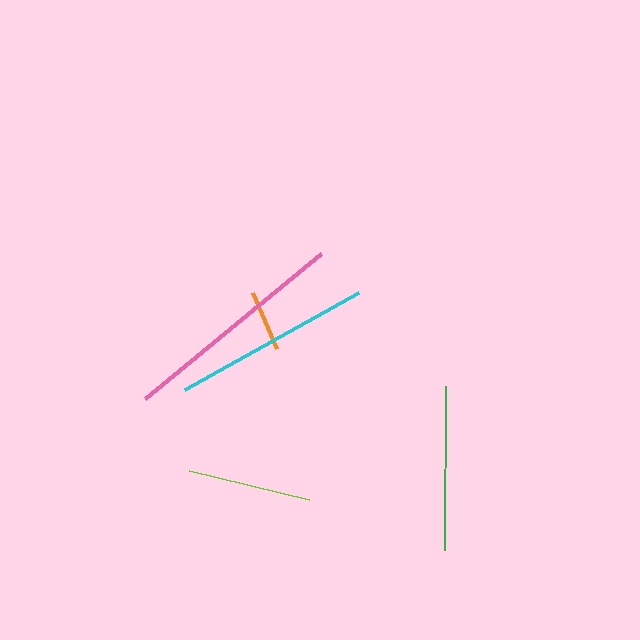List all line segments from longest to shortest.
From longest to shortest: pink, cyan, green, lime, orange.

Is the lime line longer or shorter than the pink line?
The pink line is longer than the lime line.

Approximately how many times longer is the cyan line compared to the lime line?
The cyan line is approximately 1.6 times the length of the lime line.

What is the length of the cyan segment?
The cyan segment is approximately 199 pixels long.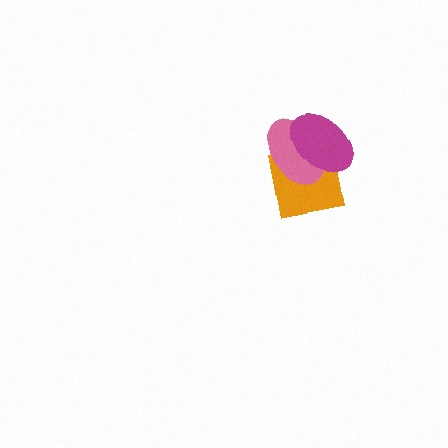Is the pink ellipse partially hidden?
Yes, it is partially covered by another shape.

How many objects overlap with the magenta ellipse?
2 objects overlap with the magenta ellipse.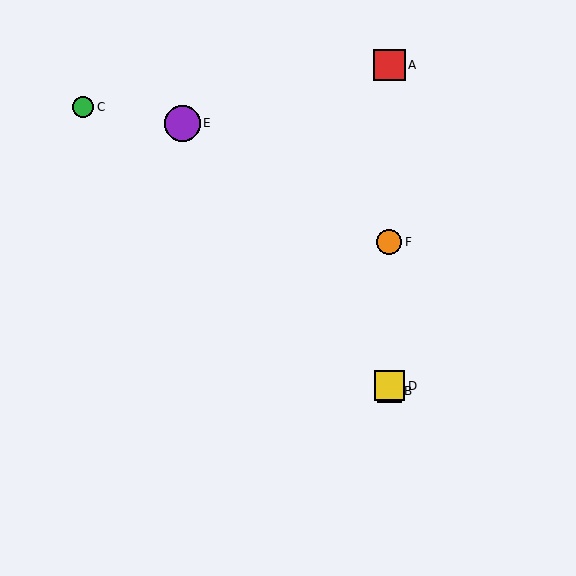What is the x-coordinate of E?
Object E is at x≈182.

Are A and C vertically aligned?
No, A is at x≈389 and C is at x≈83.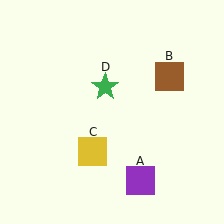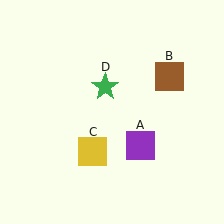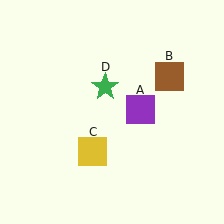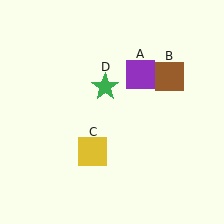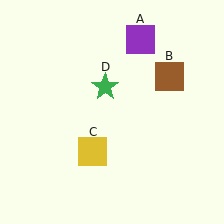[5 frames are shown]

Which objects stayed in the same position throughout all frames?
Brown square (object B) and yellow square (object C) and green star (object D) remained stationary.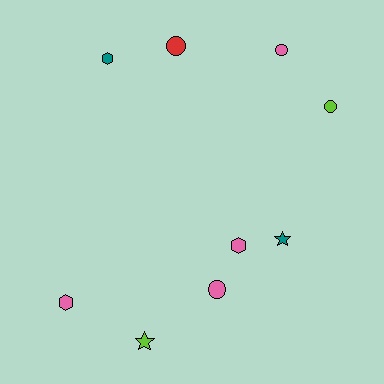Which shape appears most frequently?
Circle, with 4 objects.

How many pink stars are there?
There are no pink stars.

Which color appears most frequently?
Pink, with 4 objects.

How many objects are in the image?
There are 9 objects.